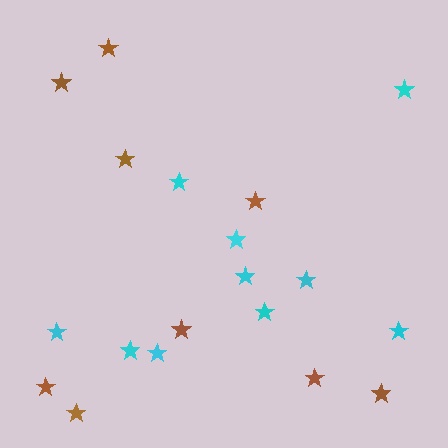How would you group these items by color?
There are 2 groups: one group of brown stars (9) and one group of cyan stars (10).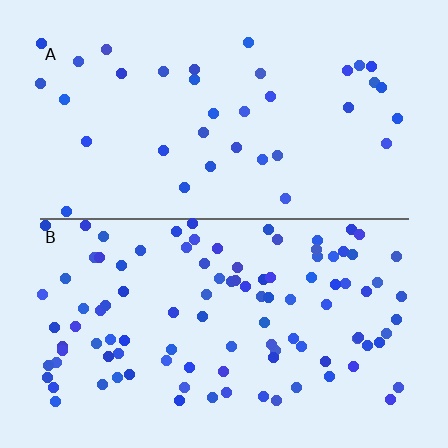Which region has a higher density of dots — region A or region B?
B (the bottom).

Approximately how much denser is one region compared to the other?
Approximately 2.8× — region B over region A.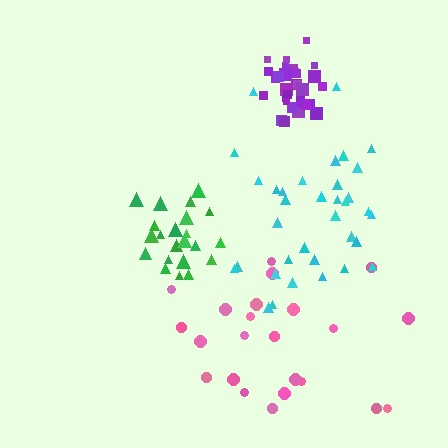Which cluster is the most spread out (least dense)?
Pink.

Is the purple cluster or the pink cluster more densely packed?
Purple.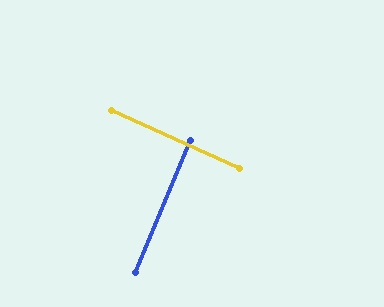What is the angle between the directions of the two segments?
Approximately 88 degrees.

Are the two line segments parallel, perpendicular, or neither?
Perpendicular — they meet at approximately 88°.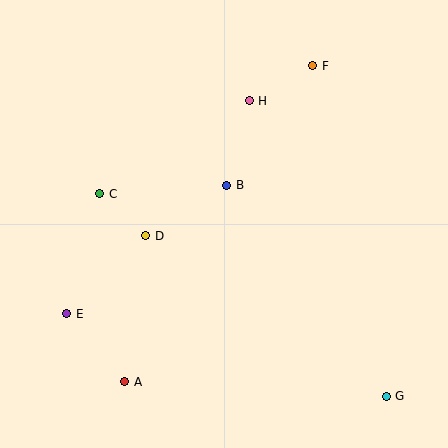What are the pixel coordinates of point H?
Point H is at (249, 101).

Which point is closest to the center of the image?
Point B at (227, 185) is closest to the center.